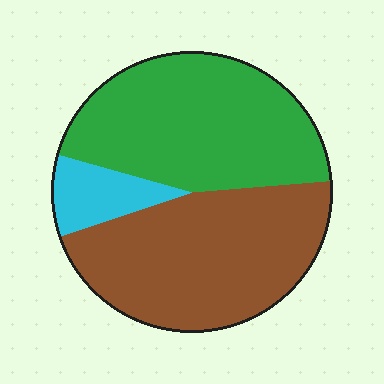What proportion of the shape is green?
Green covers about 45% of the shape.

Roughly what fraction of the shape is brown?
Brown takes up between a quarter and a half of the shape.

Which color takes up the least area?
Cyan, at roughly 10%.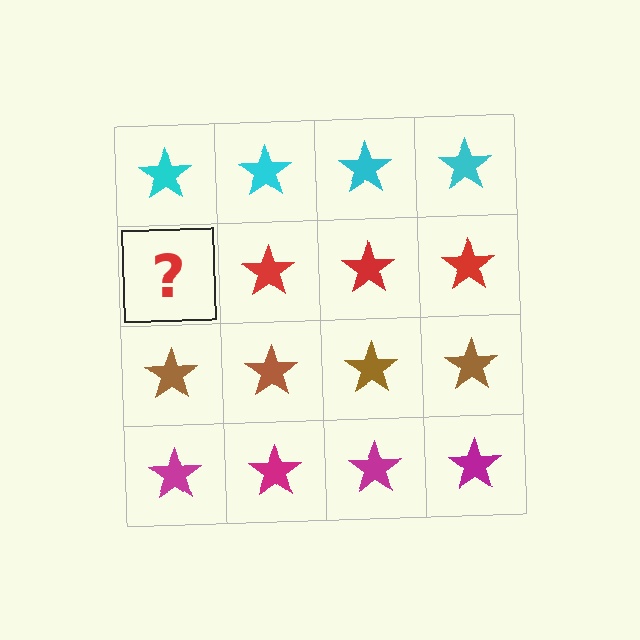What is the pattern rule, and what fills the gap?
The rule is that each row has a consistent color. The gap should be filled with a red star.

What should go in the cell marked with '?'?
The missing cell should contain a red star.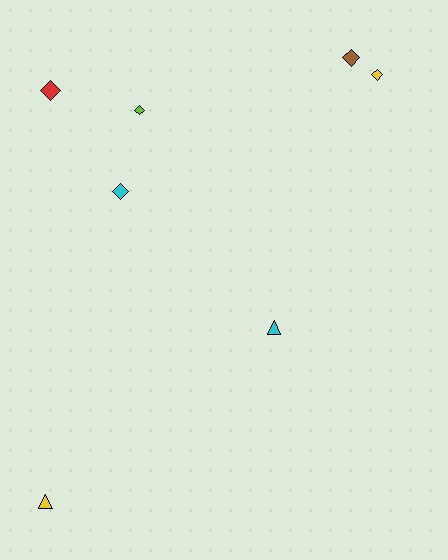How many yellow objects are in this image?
There are 2 yellow objects.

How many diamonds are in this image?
There are 5 diamonds.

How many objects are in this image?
There are 7 objects.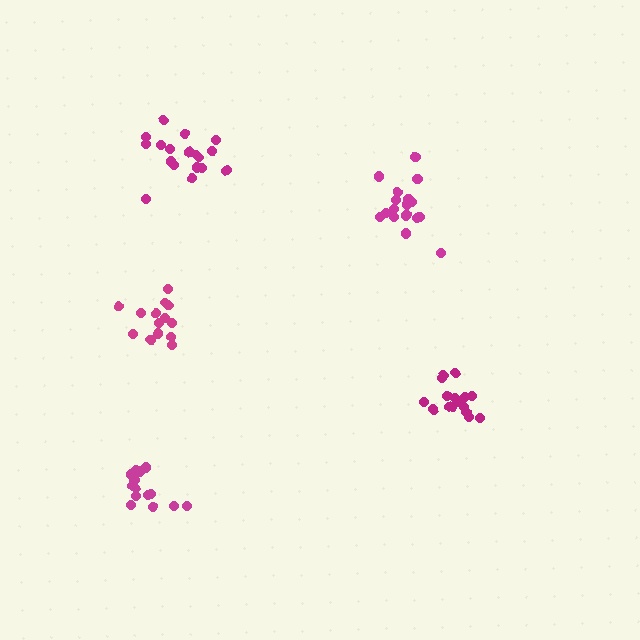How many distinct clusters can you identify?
There are 5 distinct clusters.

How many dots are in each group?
Group 1: 20 dots, Group 2: 18 dots, Group 3: 14 dots, Group 4: 14 dots, Group 5: 18 dots (84 total).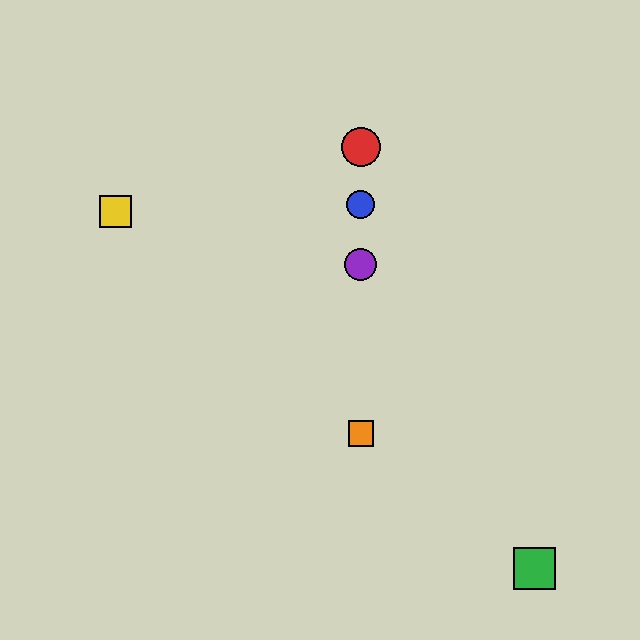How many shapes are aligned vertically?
4 shapes (the red circle, the blue circle, the purple circle, the orange square) are aligned vertically.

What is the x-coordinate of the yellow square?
The yellow square is at x≈116.